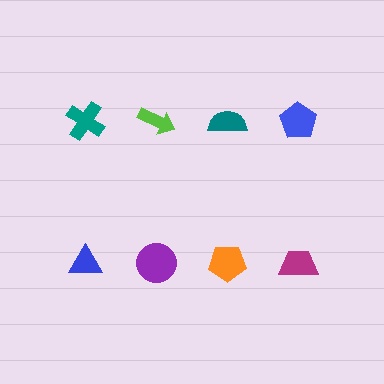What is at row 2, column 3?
An orange pentagon.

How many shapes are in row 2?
4 shapes.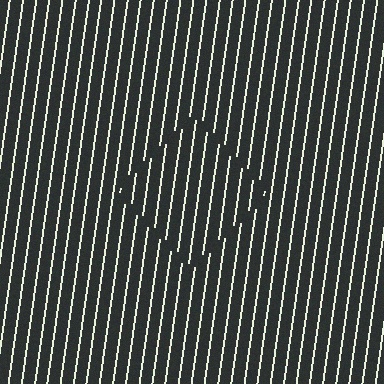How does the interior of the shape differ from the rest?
The interior of the shape contains the same grating, shifted by half a period — the contour is defined by the phase discontinuity where line-ends from the inner and outer gratings abut.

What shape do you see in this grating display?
An illusory square. The interior of the shape contains the same grating, shifted by half a period — the contour is defined by the phase discontinuity where line-ends from the inner and outer gratings abut.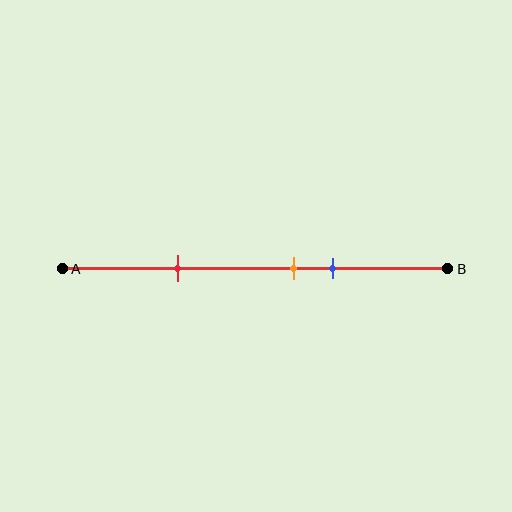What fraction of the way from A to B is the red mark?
The red mark is approximately 30% (0.3) of the way from A to B.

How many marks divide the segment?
There are 3 marks dividing the segment.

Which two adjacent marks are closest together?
The orange and blue marks are the closest adjacent pair.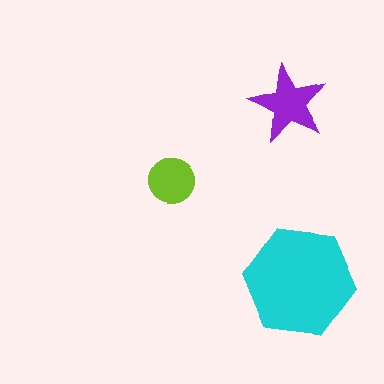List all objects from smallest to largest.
The lime circle, the purple star, the cyan hexagon.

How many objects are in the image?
There are 3 objects in the image.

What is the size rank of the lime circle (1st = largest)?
3rd.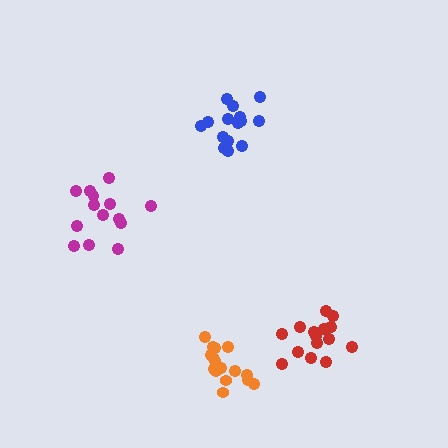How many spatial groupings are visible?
There are 4 spatial groupings.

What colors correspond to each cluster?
The clusters are colored: magenta, orange, blue, red.